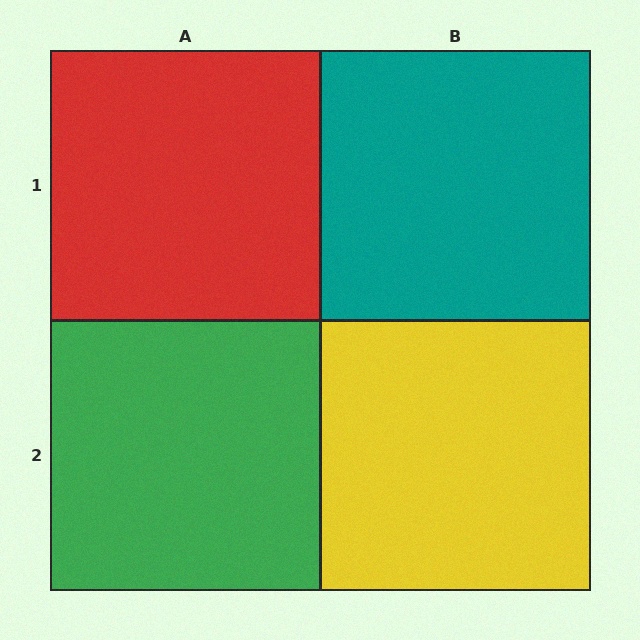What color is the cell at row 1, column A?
Red.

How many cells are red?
1 cell is red.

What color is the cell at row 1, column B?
Teal.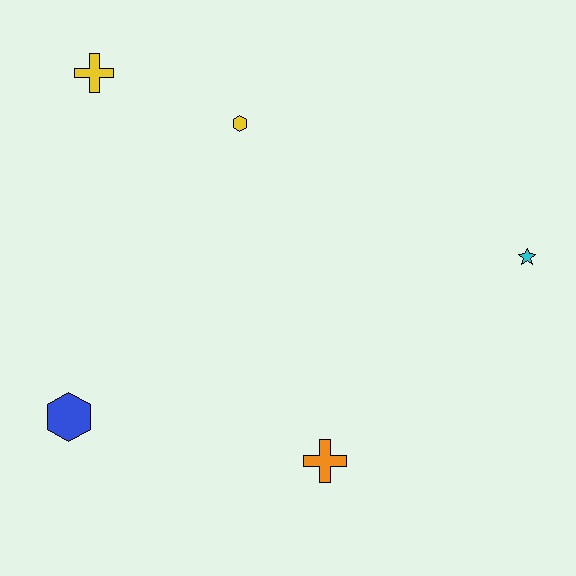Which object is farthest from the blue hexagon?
The cyan star is farthest from the blue hexagon.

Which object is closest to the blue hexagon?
The orange cross is closest to the blue hexagon.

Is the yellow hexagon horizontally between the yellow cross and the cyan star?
Yes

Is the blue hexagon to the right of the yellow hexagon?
No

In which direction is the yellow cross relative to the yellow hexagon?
The yellow cross is to the left of the yellow hexagon.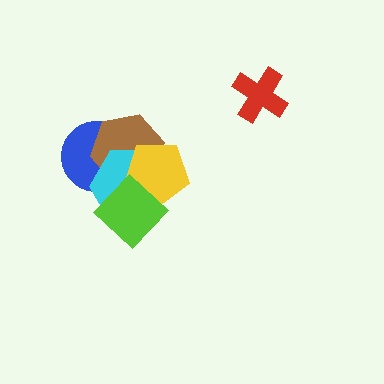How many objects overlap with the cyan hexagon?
4 objects overlap with the cyan hexagon.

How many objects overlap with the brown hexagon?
4 objects overlap with the brown hexagon.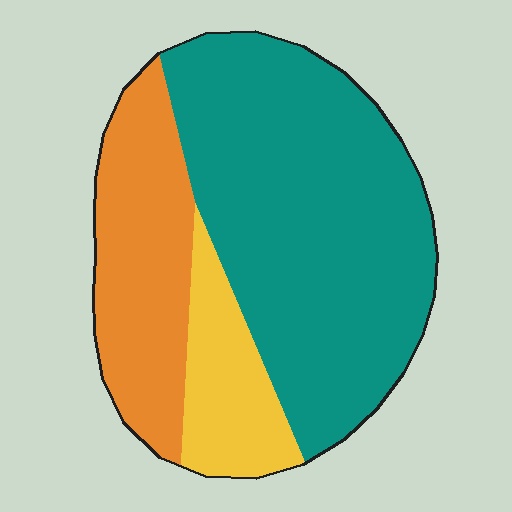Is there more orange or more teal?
Teal.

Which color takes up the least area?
Yellow, at roughly 15%.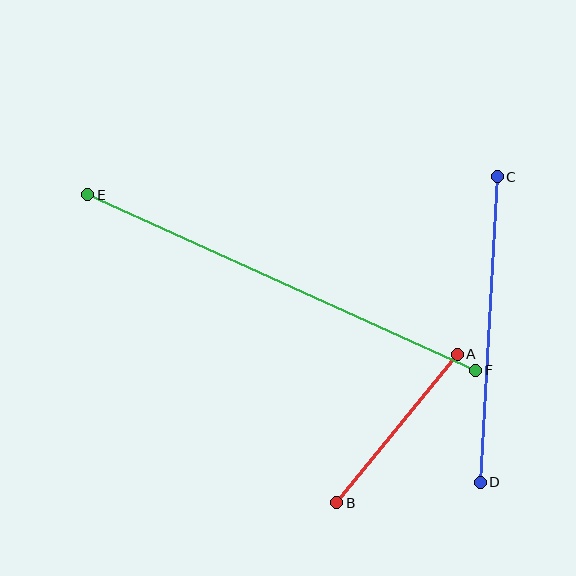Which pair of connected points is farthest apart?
Points E and F are farthest apart.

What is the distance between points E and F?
The distance is approximately 426 pixels.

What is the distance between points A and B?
The distance is approximately 191 pixels.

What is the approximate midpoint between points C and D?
The midpoint is at approximately (489, 330) pixels.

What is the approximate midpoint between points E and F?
The midpoint is at approximately (282, 282) pixels.